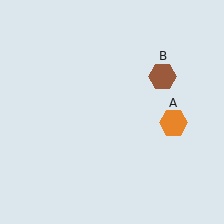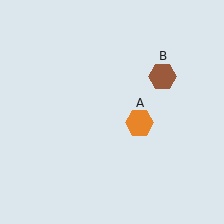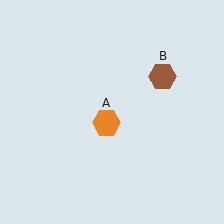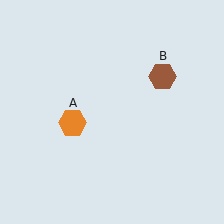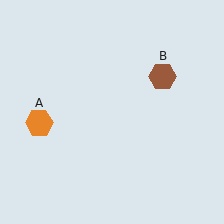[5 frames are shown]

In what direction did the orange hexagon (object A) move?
The orange hexagon (object A) moved left.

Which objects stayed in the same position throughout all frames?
Brown hexagon (object B) remained stationary.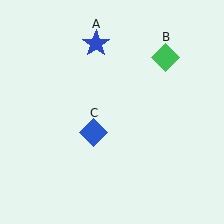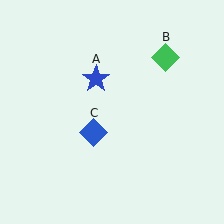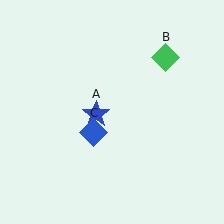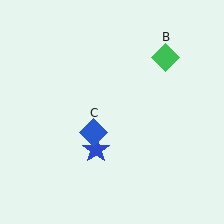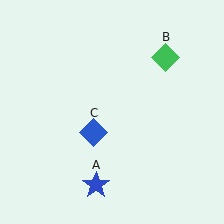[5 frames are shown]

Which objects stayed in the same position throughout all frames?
Green diamond (object B) and blue diamond (object C) remained stationary.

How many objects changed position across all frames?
1 object changed position: blue star (object A).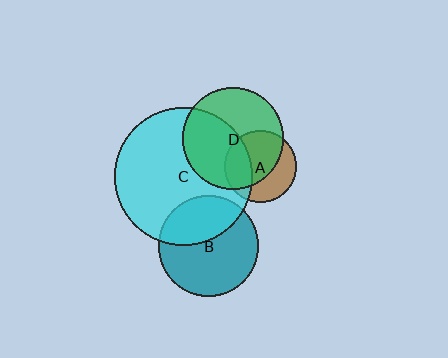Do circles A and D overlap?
Yes.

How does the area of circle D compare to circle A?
Approximately 2.0 times.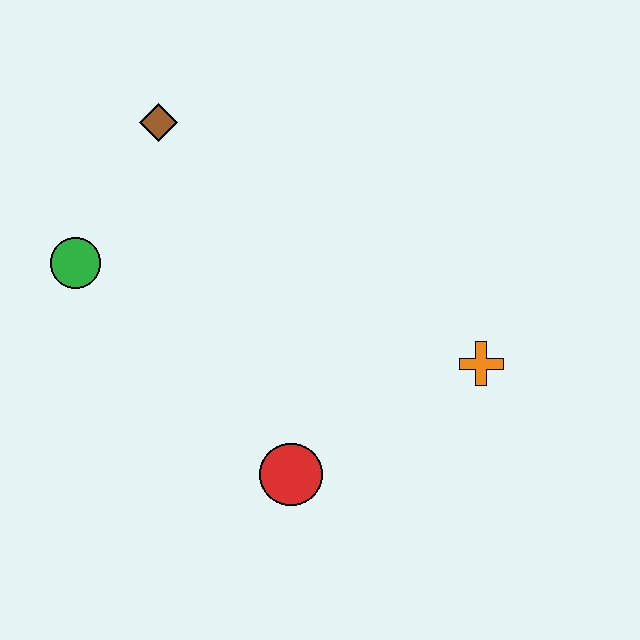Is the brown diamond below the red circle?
No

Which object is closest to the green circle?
The brown diamond is closest to the green circle.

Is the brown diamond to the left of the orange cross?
Yes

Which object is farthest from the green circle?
The orange cross is farthest from the green circle.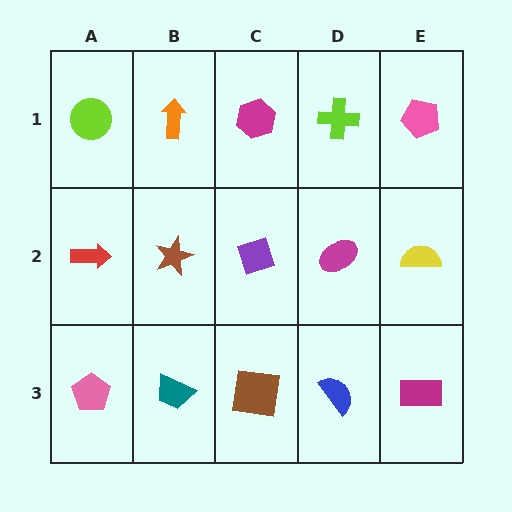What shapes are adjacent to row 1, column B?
A brown star (row 2, column B), a lime circle (row 1, column A), a magenta hexagon (row 1, column C).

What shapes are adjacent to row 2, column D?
A lime cross (row 1, column D), a blue semicircle (row 3, column D), a purple diamond (row 2, column C), a yellow semicircle (row 2, column E).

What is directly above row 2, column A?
A lime circle.